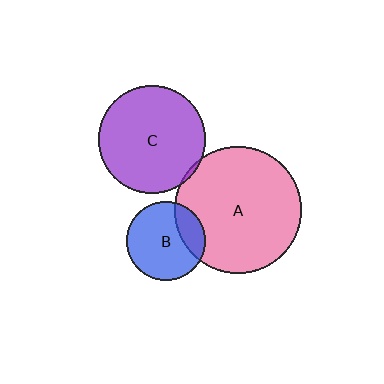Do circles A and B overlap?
Yes.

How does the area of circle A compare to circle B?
Approximately 2.6 times.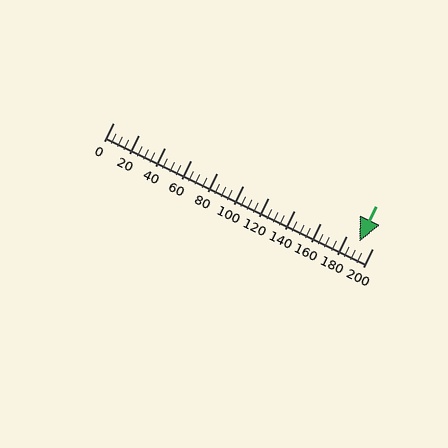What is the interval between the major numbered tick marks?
The major tick marks are spaced 20 units apart.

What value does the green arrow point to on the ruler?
The green arrow points to approximately 190.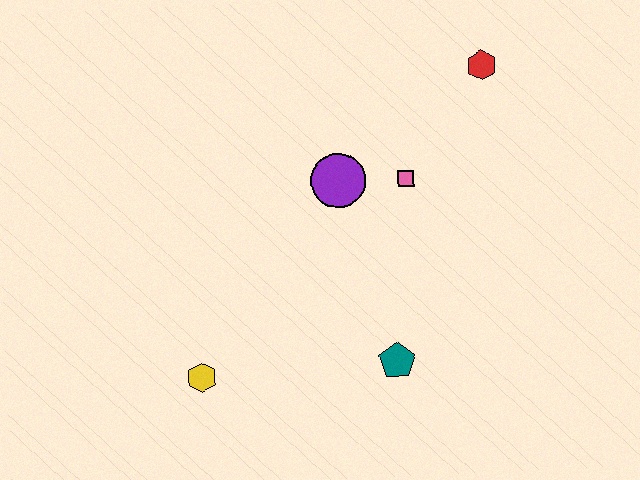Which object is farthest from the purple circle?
The yellow hexagon is farthest from the purple circle.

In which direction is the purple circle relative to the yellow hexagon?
The purple circle is above the yellow hexagon.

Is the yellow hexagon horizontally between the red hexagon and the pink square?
No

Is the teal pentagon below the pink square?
Yes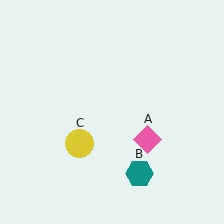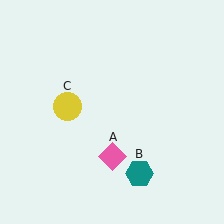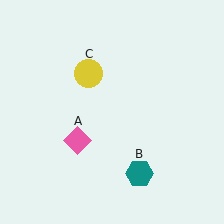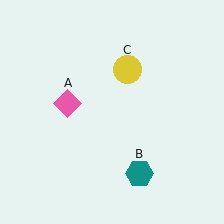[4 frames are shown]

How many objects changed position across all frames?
2 objects changed position: pink diamond (object A), yellow circle (object C).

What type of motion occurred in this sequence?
The pink diamond (object A), yellow circle (object C) rotated clockwise around the center of the scene.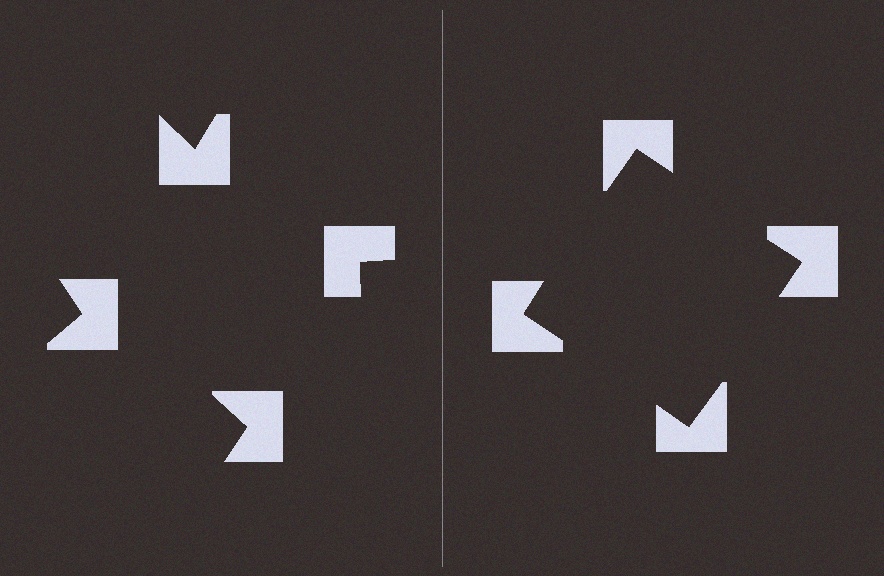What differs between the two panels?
The notched squares are positioned identically on both sides; only the wedge orientations differ. On the right they align to a square; on the left they are misaligned.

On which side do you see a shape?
An illusory square appears on the right side. On the left side the wedge cuts are rotated, so no coherent shape forms.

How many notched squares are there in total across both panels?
8 — 4 on each side.